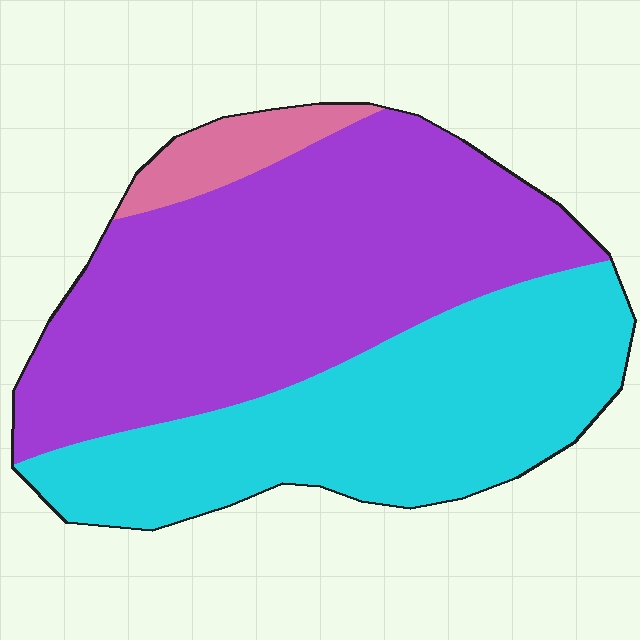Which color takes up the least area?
Pink, at roughly 5%.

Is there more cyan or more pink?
Cyan.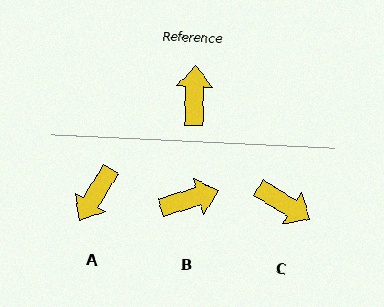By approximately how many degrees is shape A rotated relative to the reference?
Approximately 150 degrees counter-clockwise.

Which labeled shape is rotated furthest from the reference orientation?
A, about 150 degrees away.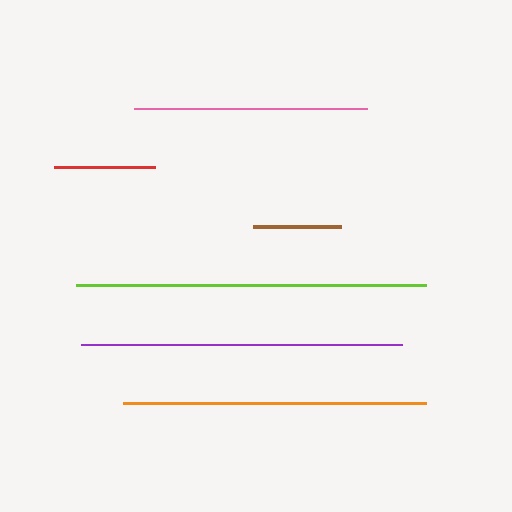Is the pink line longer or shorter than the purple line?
The purple line is longer than the pink line.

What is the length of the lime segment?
The lime segment is approximately 350 pixels long.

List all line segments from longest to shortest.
From longest to shortest: lime, purple, orange, pink, red, brown.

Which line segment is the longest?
The lime line is the longest at approximately 350 pixels.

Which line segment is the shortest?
The brown line is the shortest at approximately 88 pixels.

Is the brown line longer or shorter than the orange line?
The orange line is longer than the brown line.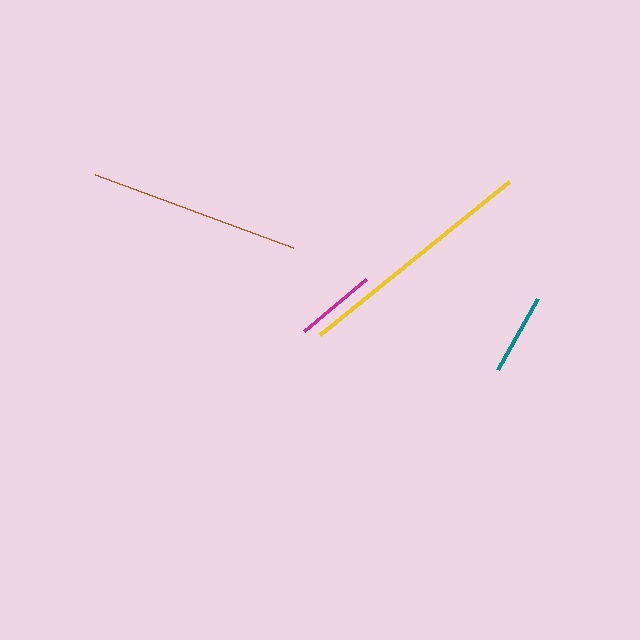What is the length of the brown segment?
The brown segment is approximately 211 pixels long.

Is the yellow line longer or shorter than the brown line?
The yellow line is longer than the brown line.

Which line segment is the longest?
The yellow line is the longest at approximately 243 pixels.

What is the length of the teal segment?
The teal segment is approximately 81 pixels long.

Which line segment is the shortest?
The teal line is the shortest at approximately 81 pixels.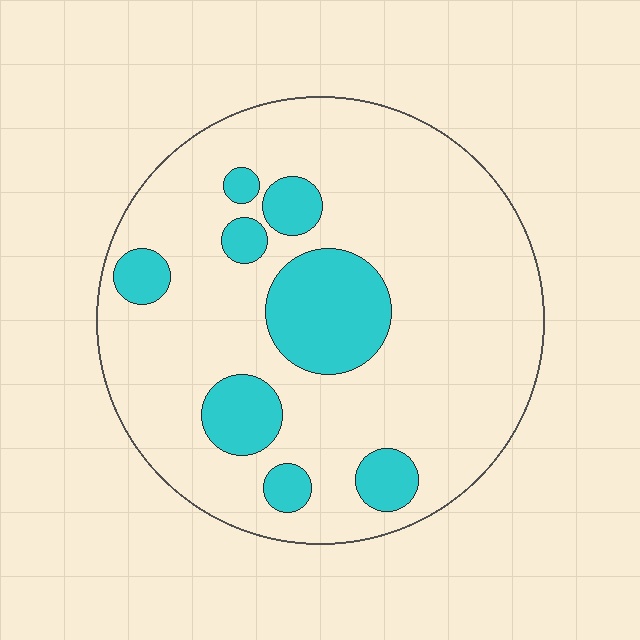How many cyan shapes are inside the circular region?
8.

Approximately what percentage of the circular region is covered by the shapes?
Approximately 20%.